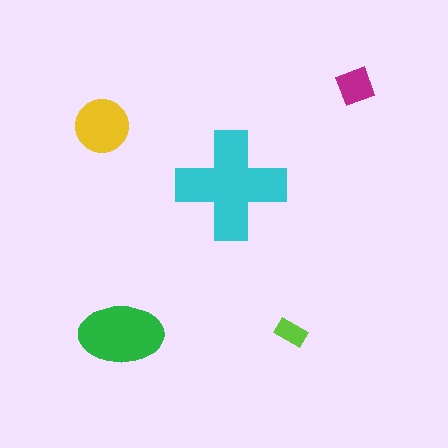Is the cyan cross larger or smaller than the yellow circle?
Larger.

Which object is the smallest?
The lime rectangle.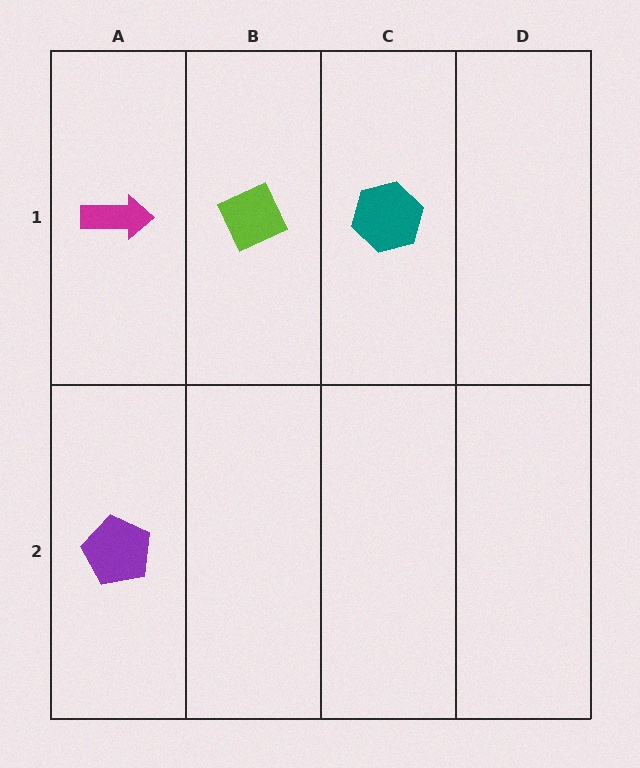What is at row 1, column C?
A teal hexagon.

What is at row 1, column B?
A lime diamond.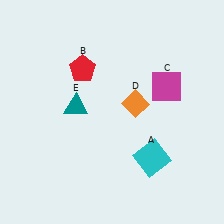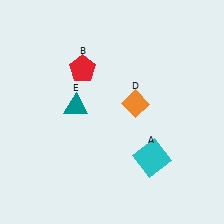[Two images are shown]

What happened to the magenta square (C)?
The magenta square (C) was removed in Image 2. It was in the top-right area of Image 1.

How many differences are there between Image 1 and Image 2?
There is 1 difference between the two images.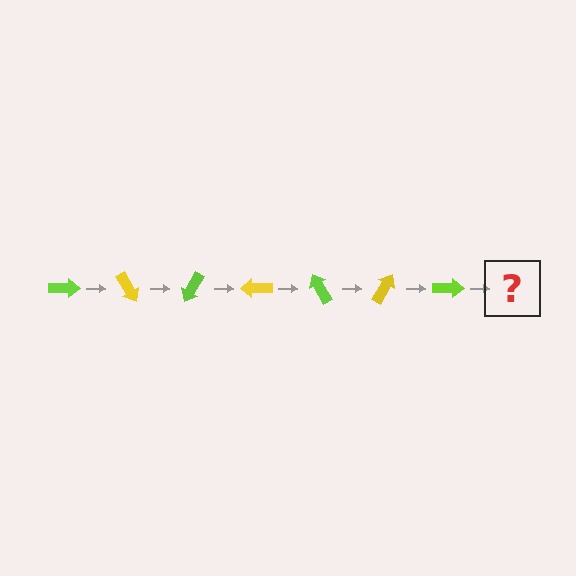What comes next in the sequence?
The next element should be a yellow arrow, rotated 420 degrees from the start.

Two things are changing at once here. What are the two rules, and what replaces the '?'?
The two rules are that it rotates 60 degrees each step and the color cycles through lime and yellow. The '?' should be a yellow arrow, rotated 420 degrees from the start.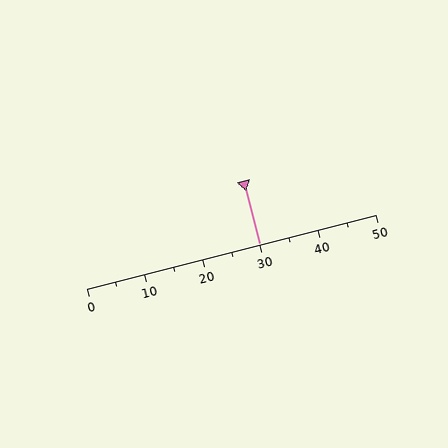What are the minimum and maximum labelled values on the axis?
The axis runs from 0 to 50.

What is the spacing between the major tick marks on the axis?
The major ticks are spaced 10 apart.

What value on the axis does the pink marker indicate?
The marker indicates approximately 30.